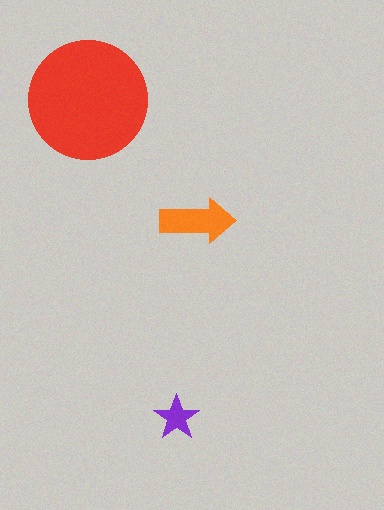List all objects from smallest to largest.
The purple star, the orange arrow, the red circle.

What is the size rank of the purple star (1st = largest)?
3rd.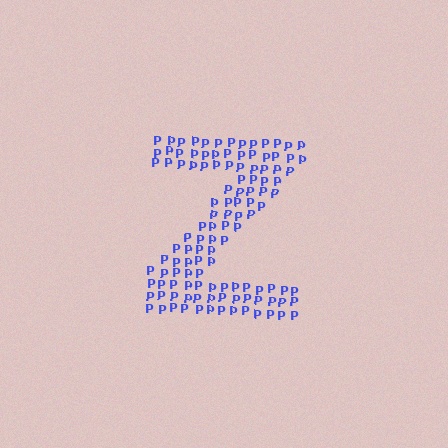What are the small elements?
The small elements are letter P's.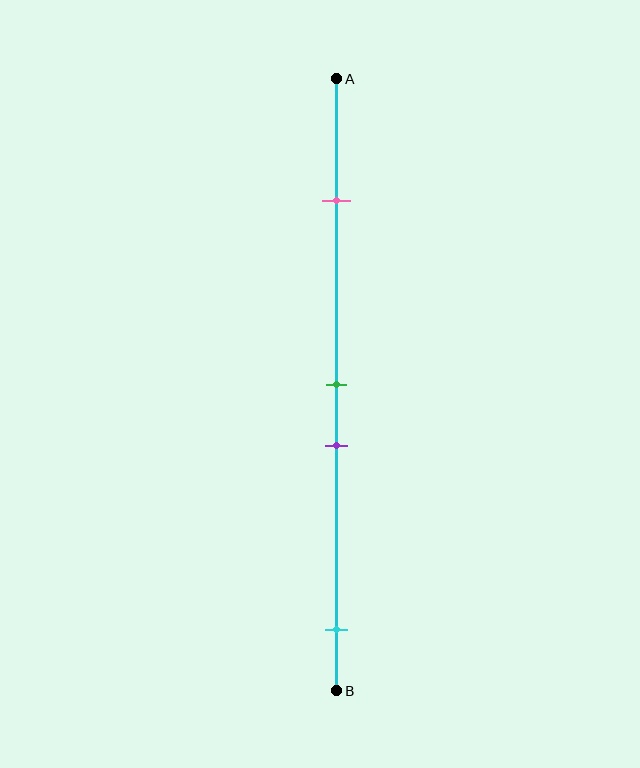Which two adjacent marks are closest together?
The green and purple marks are the closest adjacent pair.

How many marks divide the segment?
There are 4 marks dividing the segment.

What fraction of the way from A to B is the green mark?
The green mark is approximately 50% (0.5) of the way from A to B.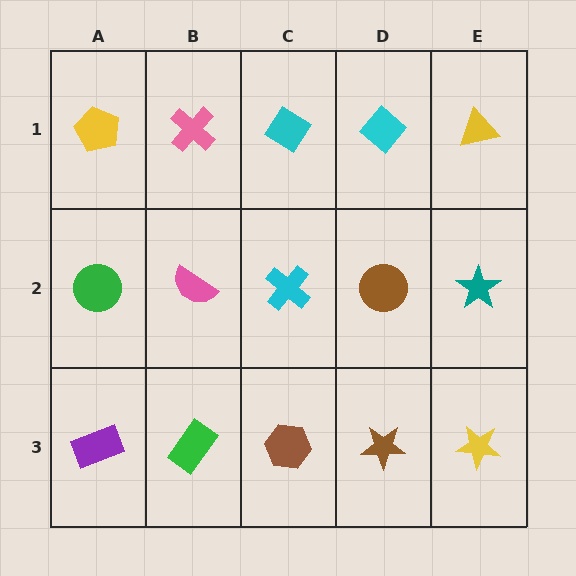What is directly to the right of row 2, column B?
A cyan cross.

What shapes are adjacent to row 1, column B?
A pink semicircle (row 2, column B), a yellow pentagon (row 1, column A), a cyan diamond (row 1, column C).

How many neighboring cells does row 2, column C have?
4.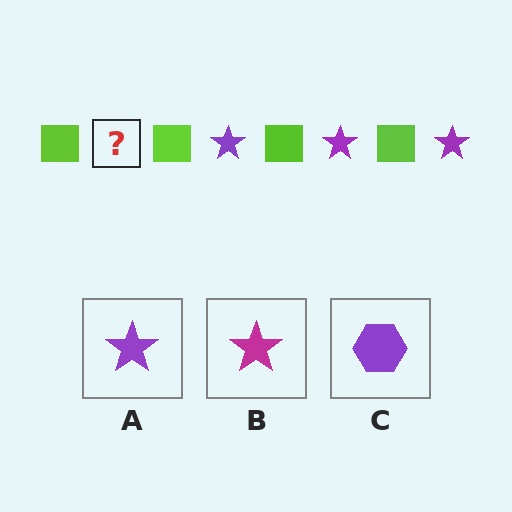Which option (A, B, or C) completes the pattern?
A.